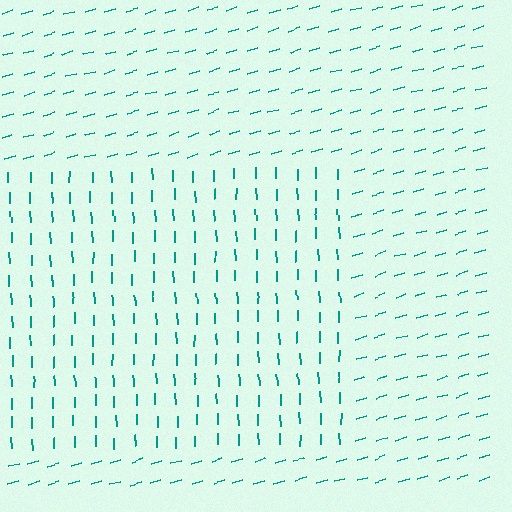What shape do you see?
I see a rectangle.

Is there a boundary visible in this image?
Yes, there is a texture boundary formed by a change in line orientation.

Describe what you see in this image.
The image is filled with small teal line segments. A rectangle region in the image has lines oriented differently from the surrounding lines, creating a visible texture boundary.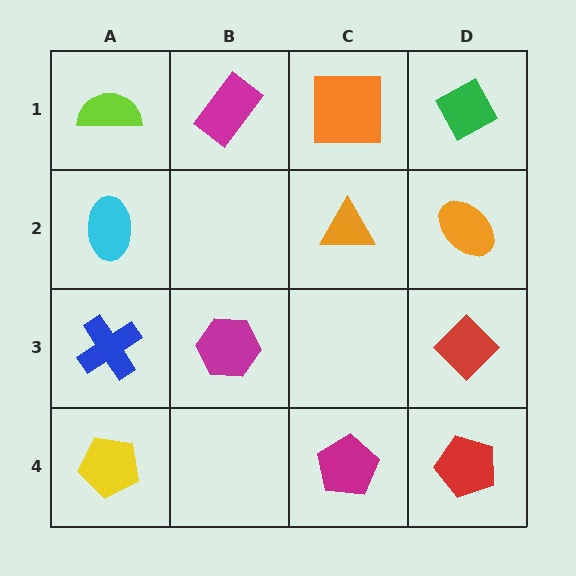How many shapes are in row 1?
4 shapes.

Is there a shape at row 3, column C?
No, that cell is empty.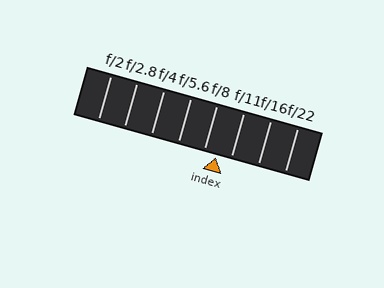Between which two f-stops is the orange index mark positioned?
The index mark is between f/8 and f/11.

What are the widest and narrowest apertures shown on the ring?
The widest aperture shown is f/2 and the narrowest is f/22.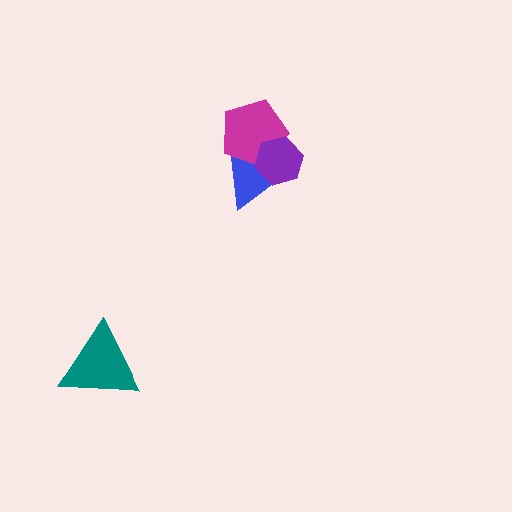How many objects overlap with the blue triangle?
2 objects overlap with the blue triangle.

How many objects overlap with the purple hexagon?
2 objects overlap with the purple hexagon.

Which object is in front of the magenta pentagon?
The purple hexagon is in front of the magenta pentagon.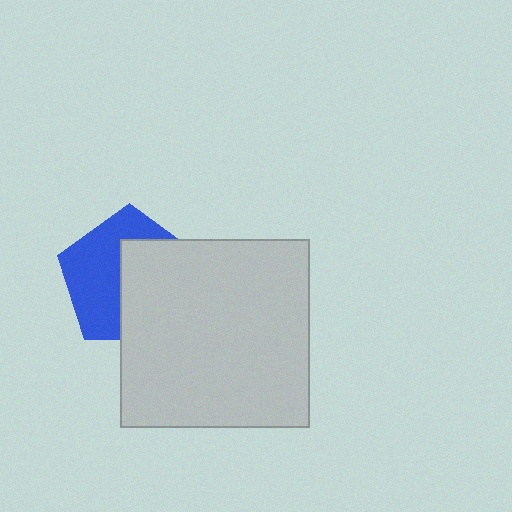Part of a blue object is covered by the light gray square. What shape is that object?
It is a pentagon.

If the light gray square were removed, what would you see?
You would see the complete blue pentagon.